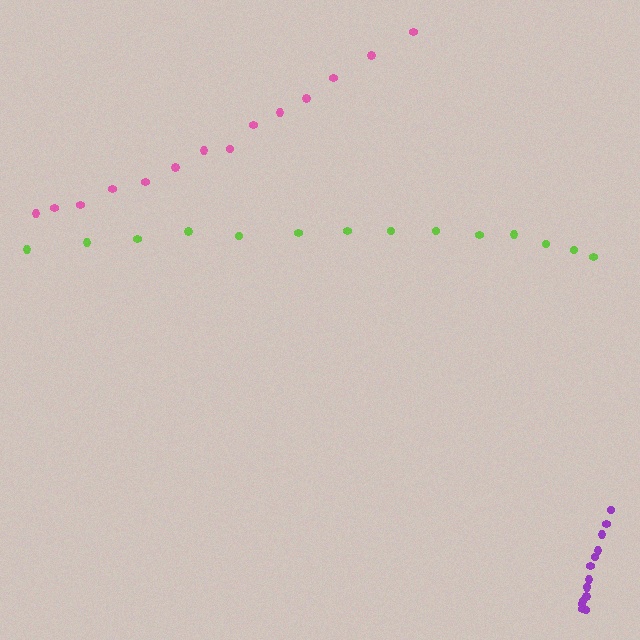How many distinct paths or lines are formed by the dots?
There are 3 distinct paths.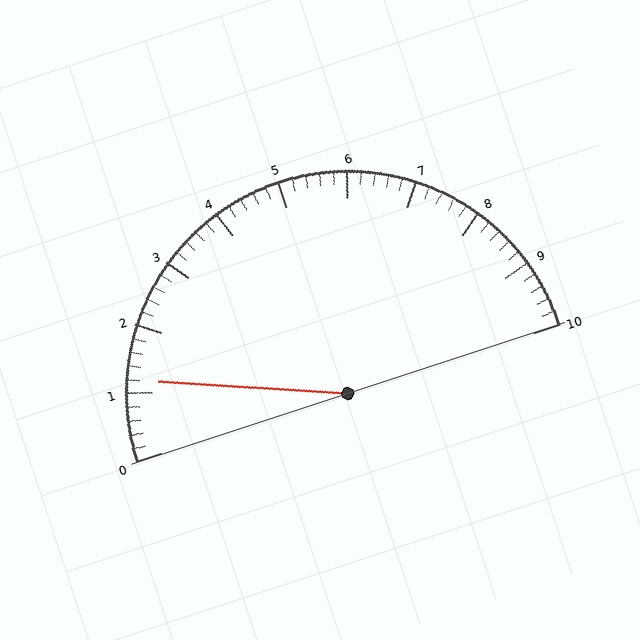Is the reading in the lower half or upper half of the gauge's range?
The reading is in the lower half of the range (0 to 10).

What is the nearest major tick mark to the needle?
The nearest major tick mark is 1.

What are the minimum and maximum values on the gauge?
The gauge ranges from 0 to 10.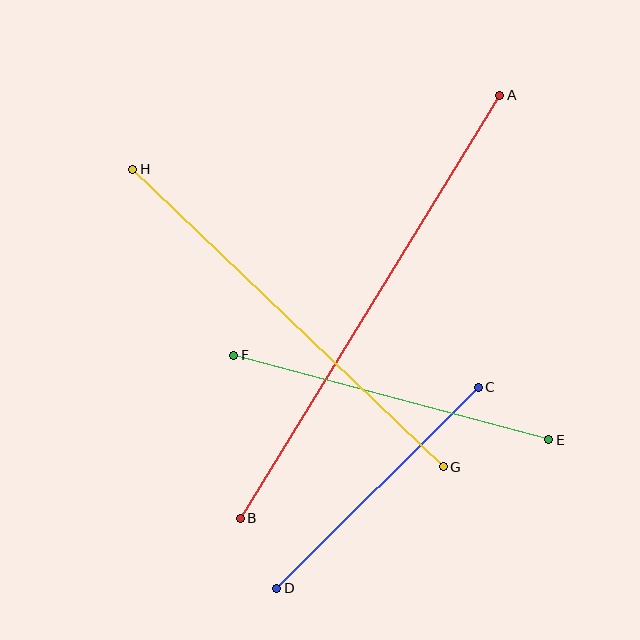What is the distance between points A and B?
The distance is approximately 496 pixels.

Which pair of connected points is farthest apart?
Points A and B are farthest apart.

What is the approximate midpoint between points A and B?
The midpoint is at approximately (370, 307) pixels.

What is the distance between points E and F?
The distance is approximately 326 pixels.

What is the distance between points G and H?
The distance is approximately 430 pixels.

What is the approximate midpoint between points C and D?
The midpoint is at approximately (377, 488) pixels.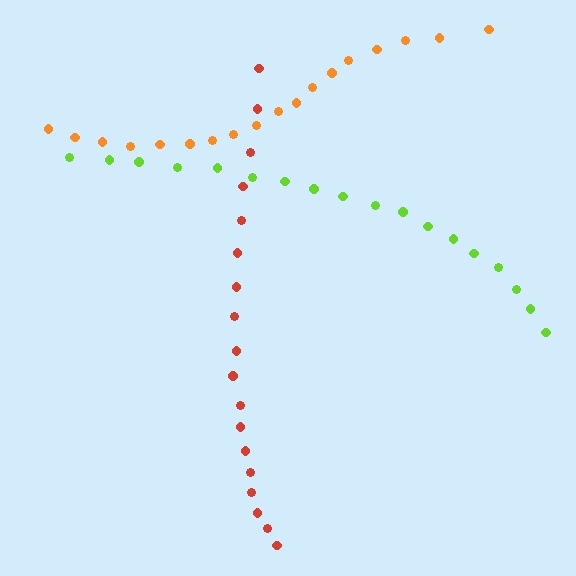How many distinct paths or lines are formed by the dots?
There are 3 distinct paths.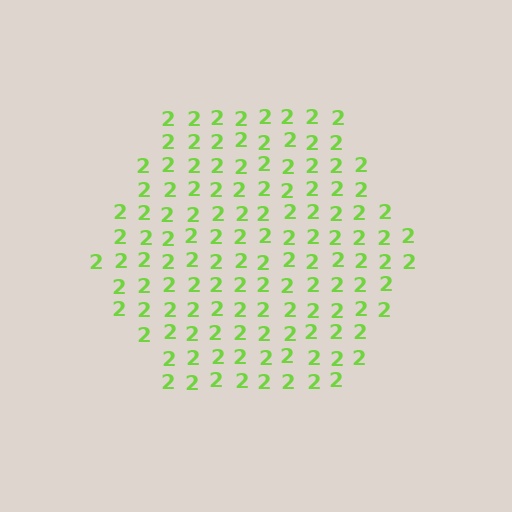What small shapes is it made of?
It is made of small digit 2's.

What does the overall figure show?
The overall figure shows a hexagon.